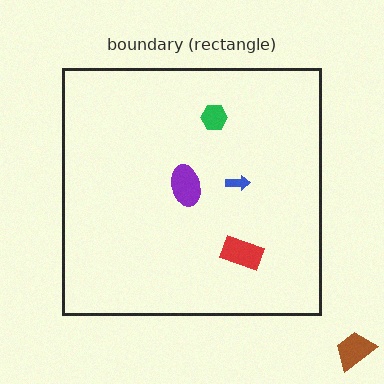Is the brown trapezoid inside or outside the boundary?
Outside.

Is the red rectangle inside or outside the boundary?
Inside.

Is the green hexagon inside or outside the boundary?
Inside.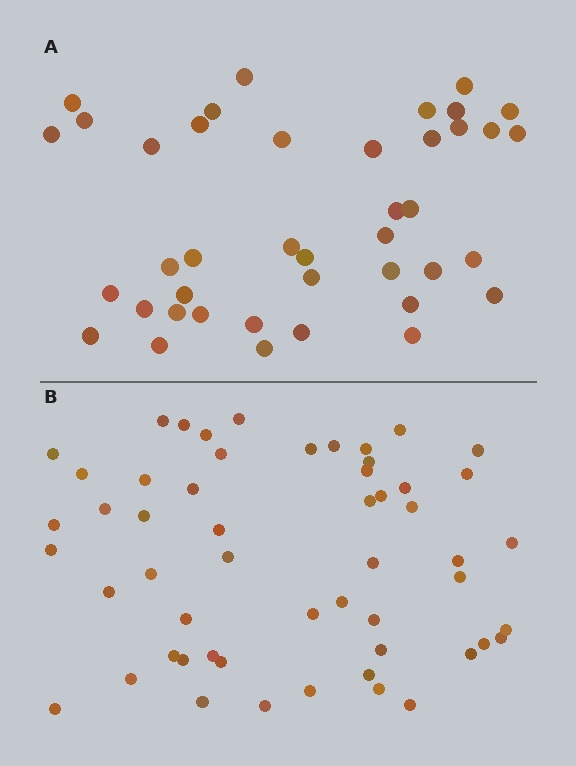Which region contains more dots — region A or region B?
Region B (the bottom region) has more dots.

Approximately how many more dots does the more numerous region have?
Region B has approximately 15 more dots than region A.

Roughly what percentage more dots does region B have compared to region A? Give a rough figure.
About 30% more.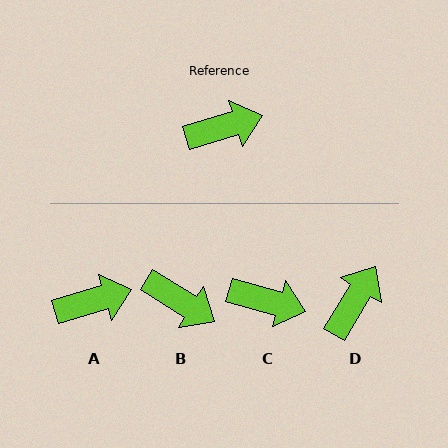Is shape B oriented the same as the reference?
No, it is off by about 48 degrees.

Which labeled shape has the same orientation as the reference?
A.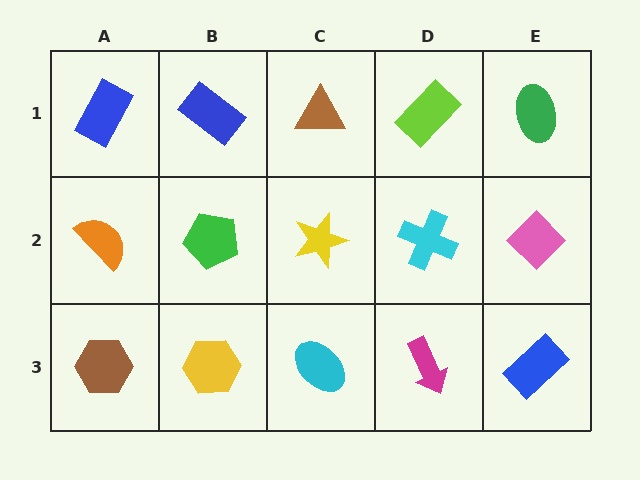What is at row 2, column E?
A pink diamond.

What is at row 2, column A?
An orange semicircle.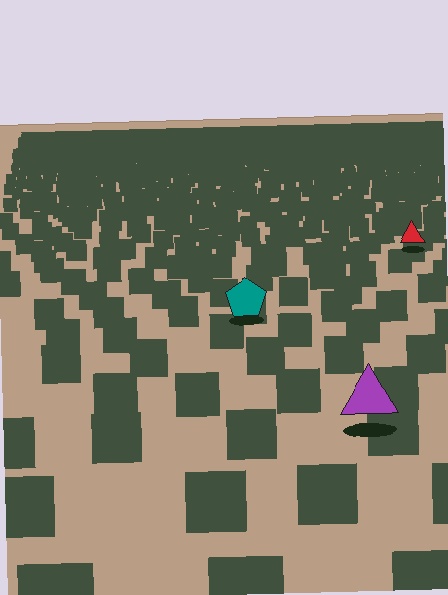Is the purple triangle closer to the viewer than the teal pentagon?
Yes. The purple triangle is closer — you can tell from the texture gradient: the ground texture is coarser near it.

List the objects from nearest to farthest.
From nearest to farthest: the purple triangle, the teal pentagon, the red triangle.